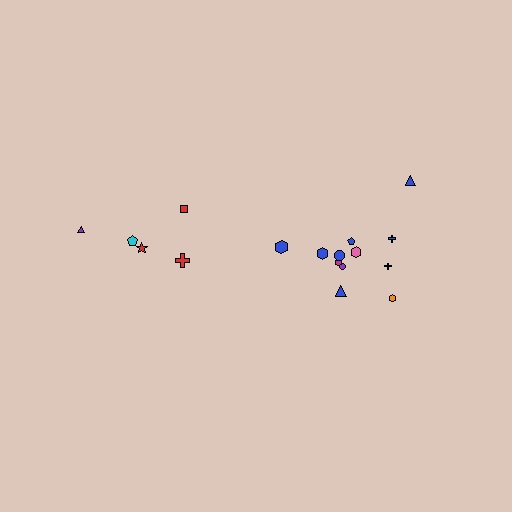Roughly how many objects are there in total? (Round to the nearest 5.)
Roughly 15 objects in total.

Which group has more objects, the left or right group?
The right group.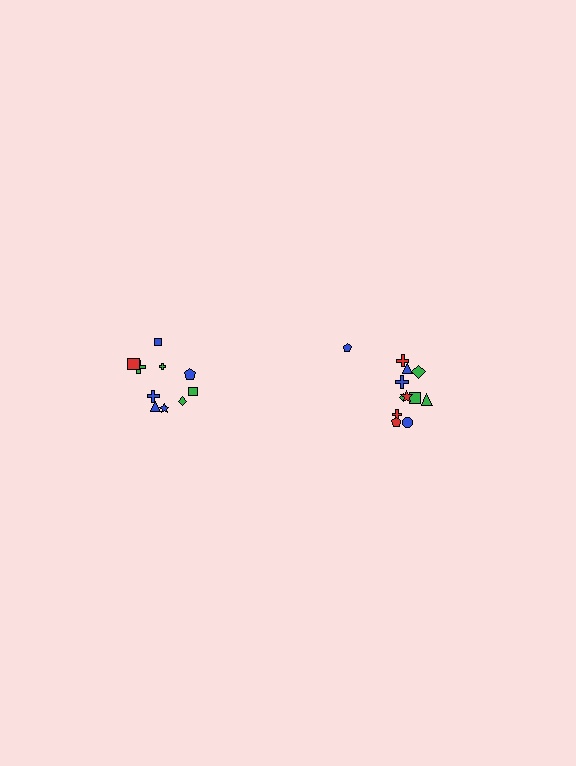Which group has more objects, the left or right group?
The right group.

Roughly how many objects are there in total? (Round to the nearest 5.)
Roughly 20 objects in total.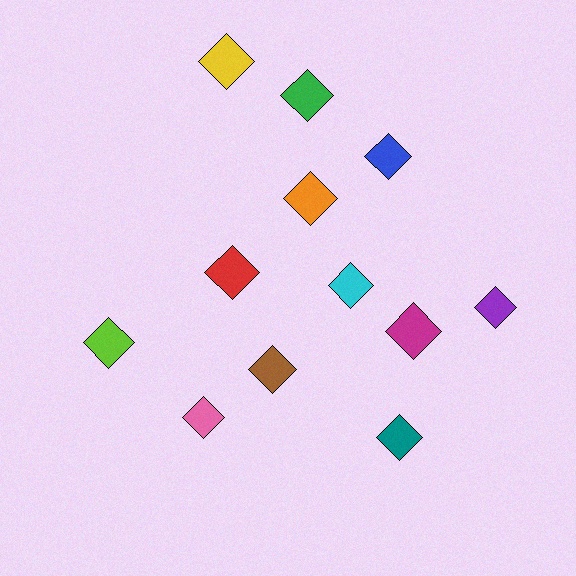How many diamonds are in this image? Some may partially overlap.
There are 12 diamonds.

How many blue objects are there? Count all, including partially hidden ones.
There is 1 blue object.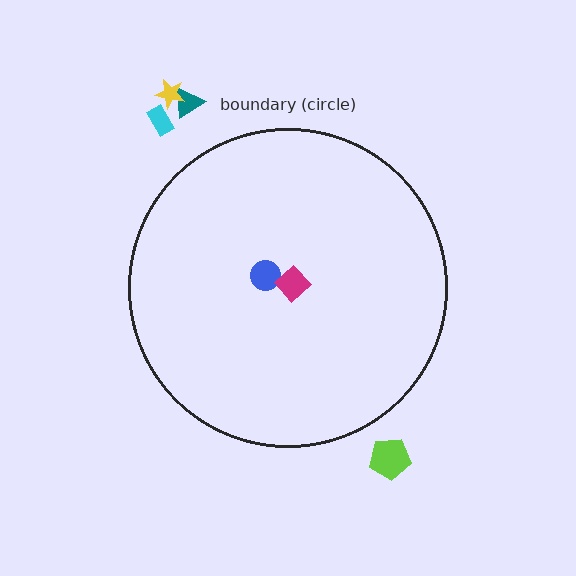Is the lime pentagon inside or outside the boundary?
Outside.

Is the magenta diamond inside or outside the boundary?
Inside.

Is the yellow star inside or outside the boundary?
Outside.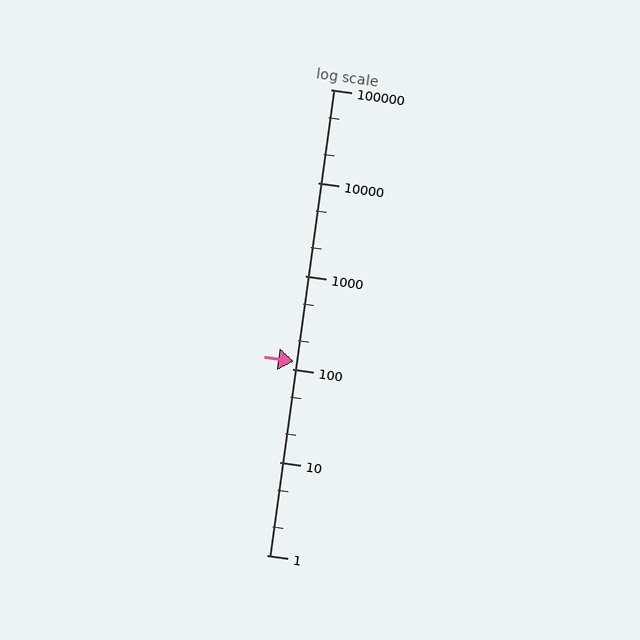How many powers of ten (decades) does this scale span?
The scale spans 5 decades, from 1 to 100000.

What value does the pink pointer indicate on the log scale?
The pointer indicates approximately 120.